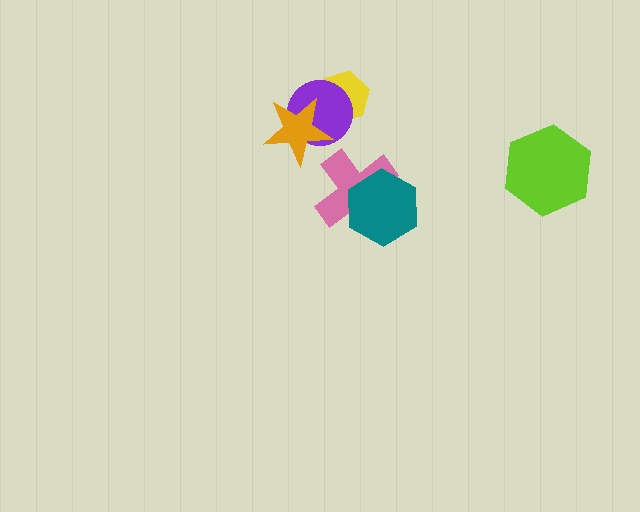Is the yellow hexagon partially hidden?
Yes, it is partially covered by another shape.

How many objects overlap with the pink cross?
1 object overlaps with the pink cross.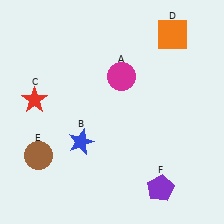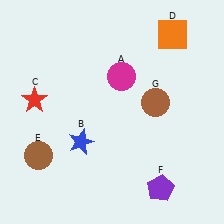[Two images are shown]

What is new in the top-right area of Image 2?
A brown circle (G) was added in the top-right area of Image 2.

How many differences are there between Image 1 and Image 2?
There is 1 difference between the two images.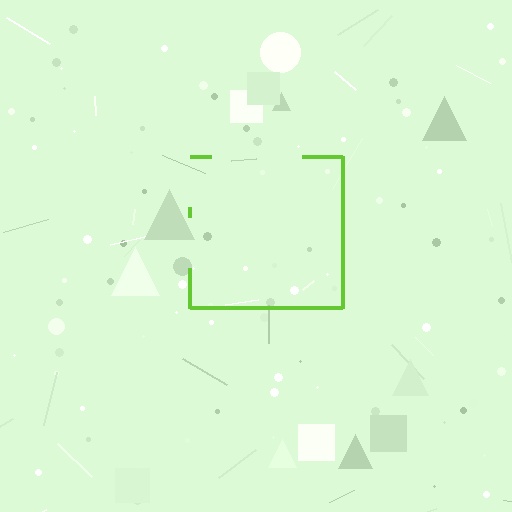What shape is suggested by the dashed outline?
The dashed outline suggests a square.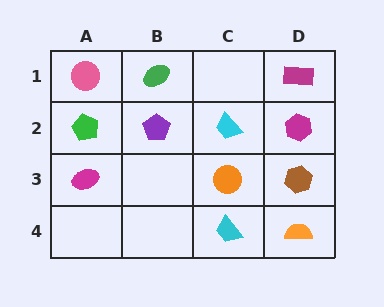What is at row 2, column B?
A purple pentagon.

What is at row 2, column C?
A cyan trapezoid.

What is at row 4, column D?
An orange semicircle.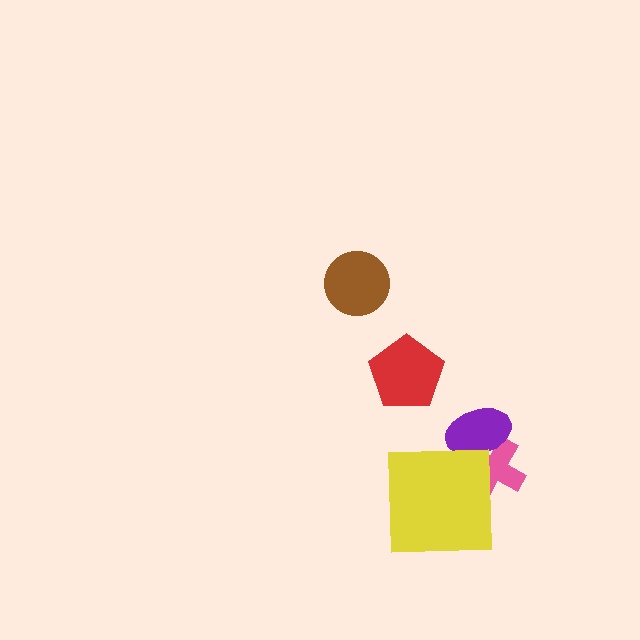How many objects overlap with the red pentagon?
0 objects overlap with the red pentagon.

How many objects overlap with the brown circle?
0 objects overlap with the brown circle.